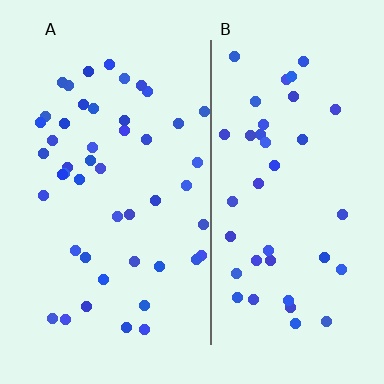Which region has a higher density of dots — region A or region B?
A (the left).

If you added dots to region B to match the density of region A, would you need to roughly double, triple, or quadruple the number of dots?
Approximately double.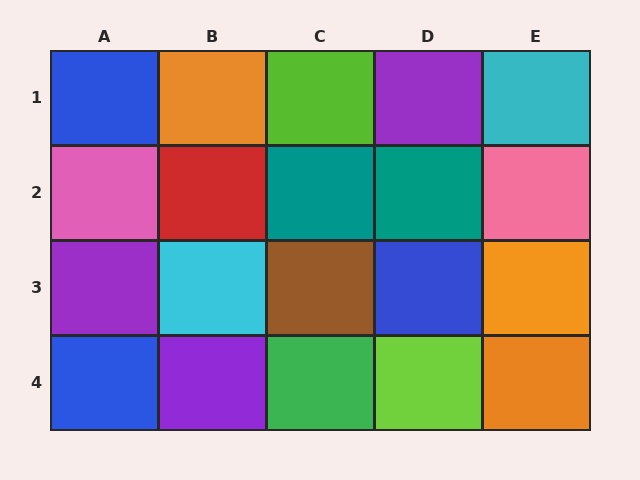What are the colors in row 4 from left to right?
Blue, purple, green, lime, orange.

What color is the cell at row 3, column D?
Blue.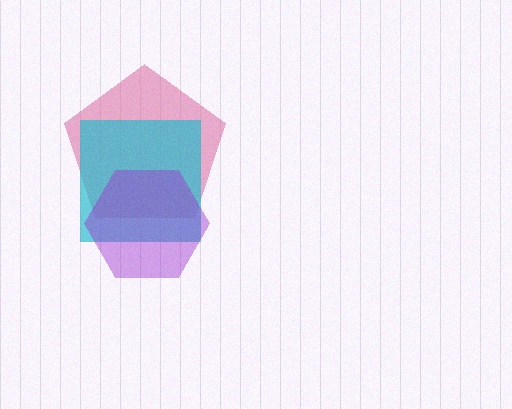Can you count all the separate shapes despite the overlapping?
Yes, there are 3 separate shapes.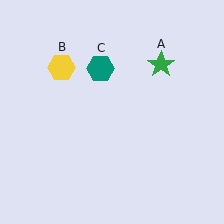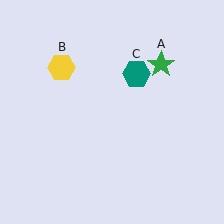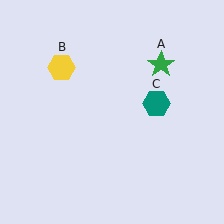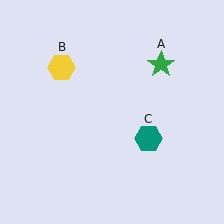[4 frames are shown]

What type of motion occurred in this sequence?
The teal hexagon (object C) rotated clockwise around the center of the scene.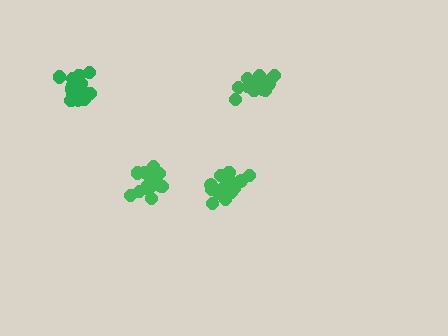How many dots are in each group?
Group 1: 19 dots, Group 2: 17 dots, Group 3: 18 dots, Group 4: 16 dots (70 total).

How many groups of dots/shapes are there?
There are 4 groups.